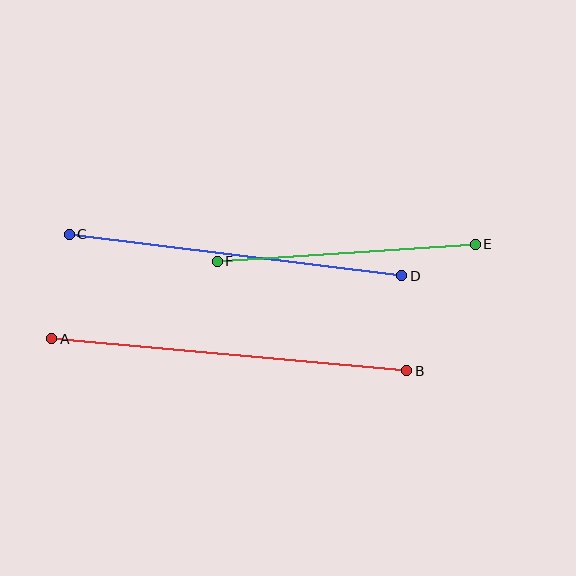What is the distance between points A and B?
The distance is approximately 356 pixels.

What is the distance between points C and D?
The distance is approximately 335 pixels.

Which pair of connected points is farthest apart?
Points A and B are farthest apart.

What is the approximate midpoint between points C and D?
The midpoint is at approximately (236, 255) pixels.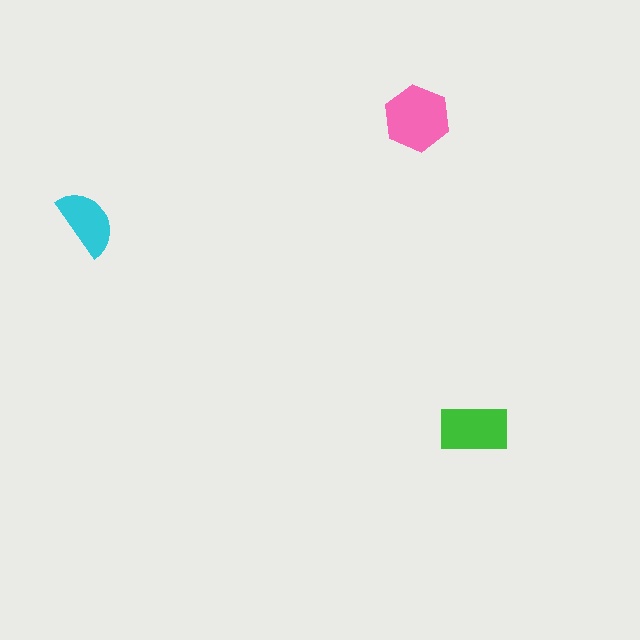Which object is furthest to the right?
The green rectangle is rightmost.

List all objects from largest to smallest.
The pink hexagon, the green rectangle, the cyan semicircle.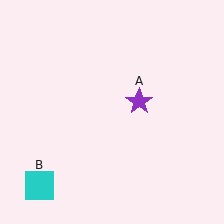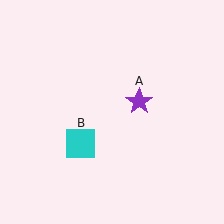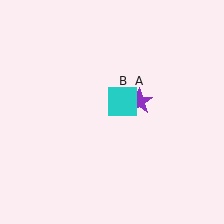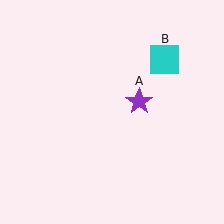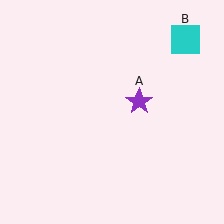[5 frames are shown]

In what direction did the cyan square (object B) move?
The cyan square (object B) moved up and to the right.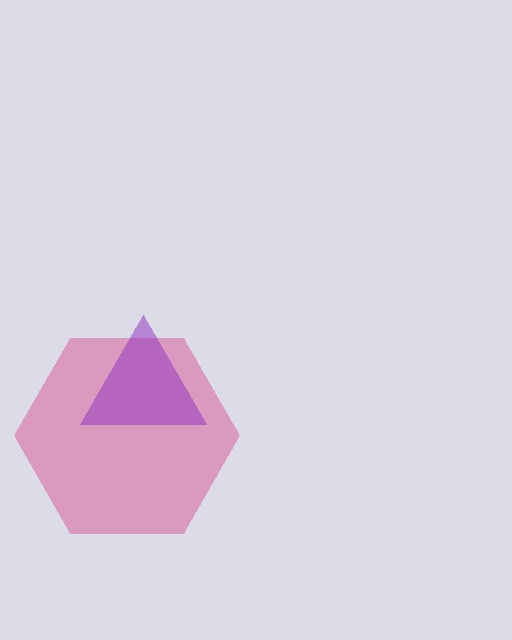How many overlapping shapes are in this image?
There are 2 overlapping shapes in the image.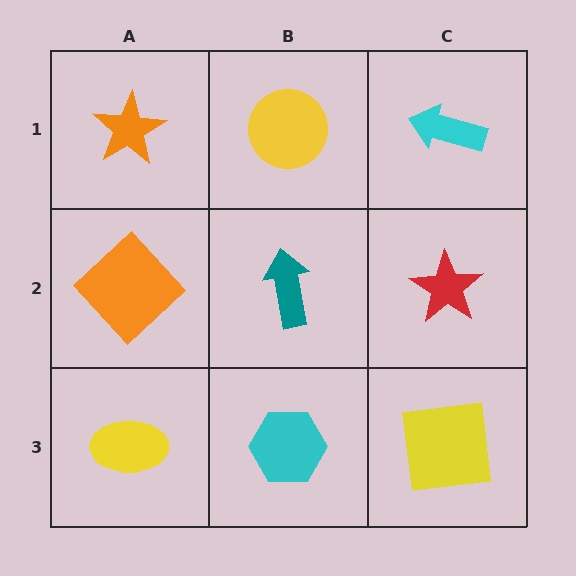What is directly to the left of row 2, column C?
A teal arrow.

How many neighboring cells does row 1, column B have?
3.